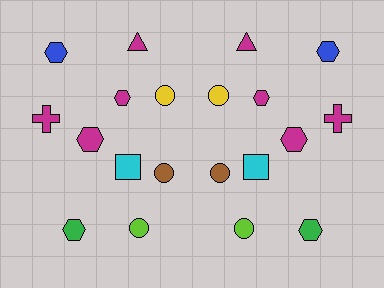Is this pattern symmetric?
Yes, this pattern has bilateral (reflection) symmetry.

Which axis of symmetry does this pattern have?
The pattern has a vertical axis of symmetry running through the center of the image.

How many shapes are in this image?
There are 20 shapes in this image.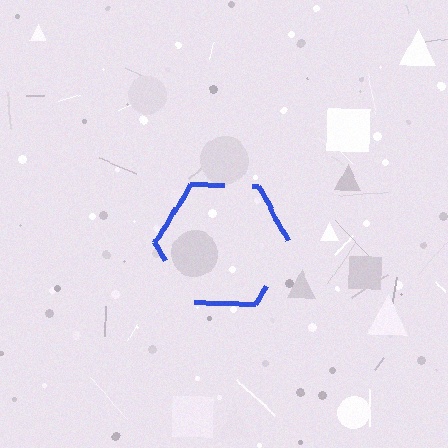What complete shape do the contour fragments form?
The contour fragments form a hexagon.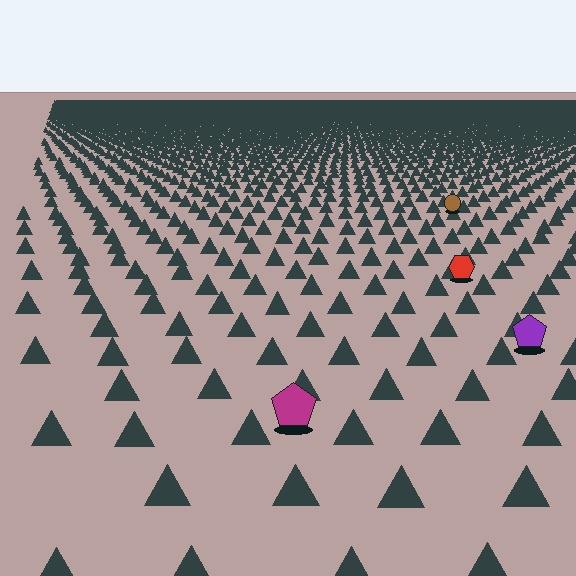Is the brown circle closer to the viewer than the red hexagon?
No. The red hexagon is closer — you can tell from the texture gradient: the ground texture is coarser near it.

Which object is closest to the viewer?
The magenta pentagon is closest. The texture marks near it are larger and more spread out.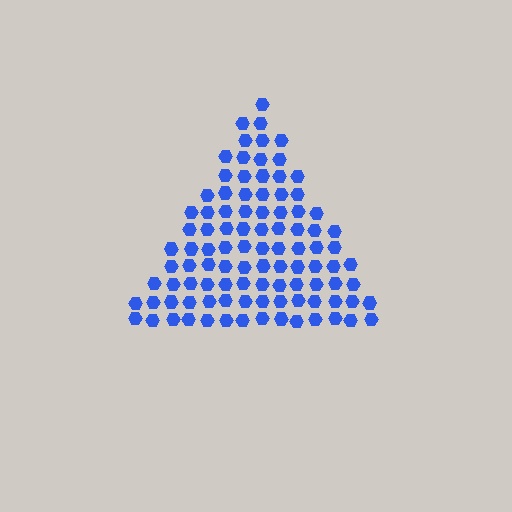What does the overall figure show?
The overall figure shows a triangle.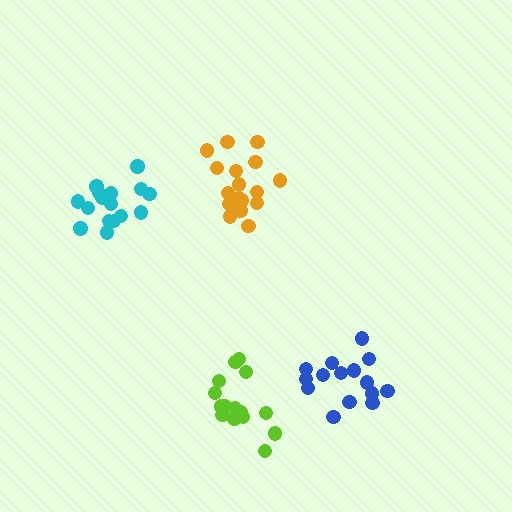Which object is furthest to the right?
The blue cluster is rightmost.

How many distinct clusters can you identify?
There are 4 distinct clusters.